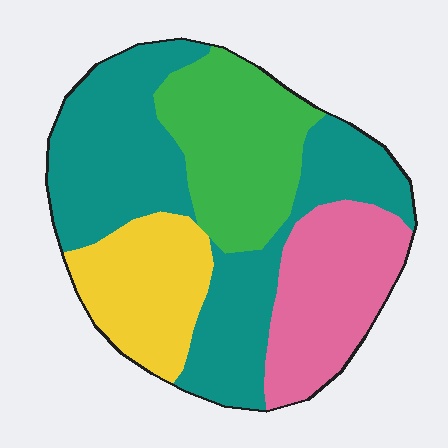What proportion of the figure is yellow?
Yellow covers around 15% of the figure.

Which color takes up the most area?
Teal, at roughly 40%.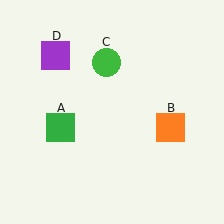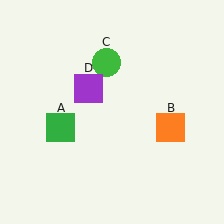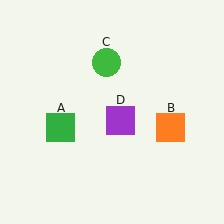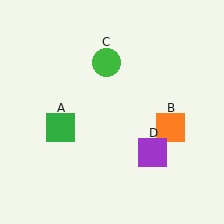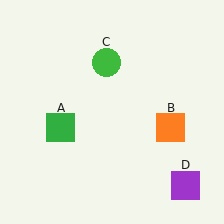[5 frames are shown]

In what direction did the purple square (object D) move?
The purple square (object D) moved down and to the right.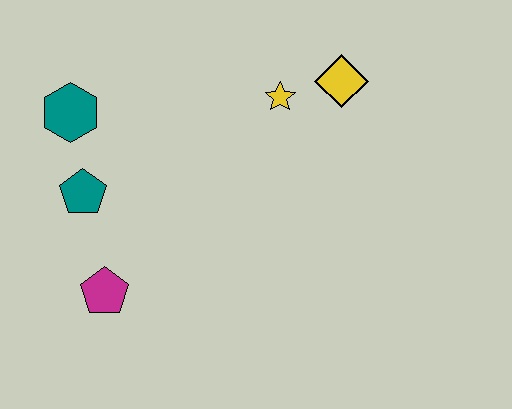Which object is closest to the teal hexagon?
The teal pentagon is closest to the teal hexagon.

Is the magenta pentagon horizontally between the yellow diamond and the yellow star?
No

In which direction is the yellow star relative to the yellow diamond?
The yellow star is to the left of the yellow diamond.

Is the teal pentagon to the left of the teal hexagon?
No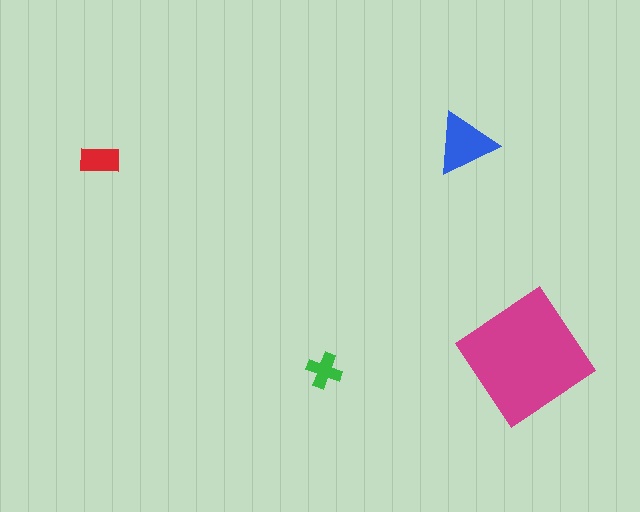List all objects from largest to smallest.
The magenta diamond, the blue triangle, the red rectangle, the green cross.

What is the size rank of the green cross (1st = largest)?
4th.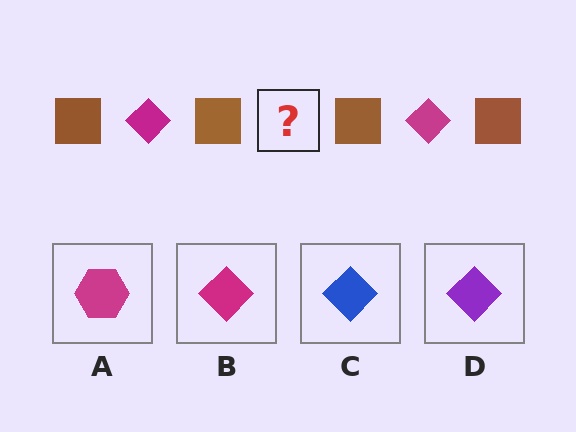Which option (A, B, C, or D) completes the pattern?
B.